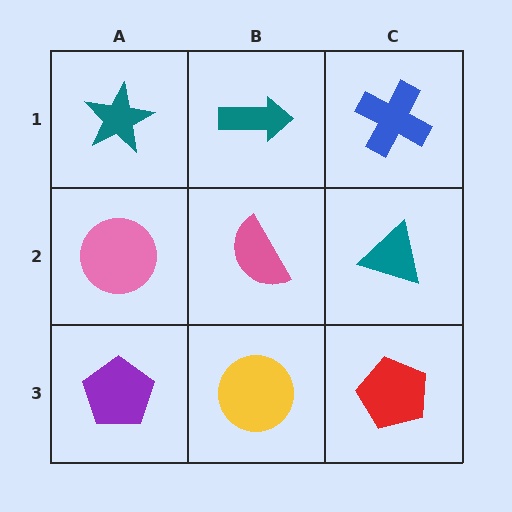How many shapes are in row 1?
3 shapes.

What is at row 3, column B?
A yellow circle.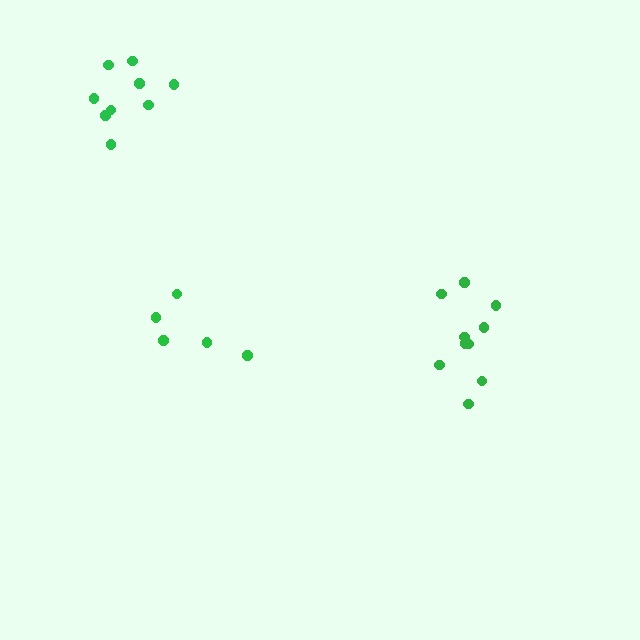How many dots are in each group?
Group 1: 5 dots, Group 2: 9 dots, Group 3: 10 dots (24 total).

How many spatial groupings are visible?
There are 3 spatial groupings.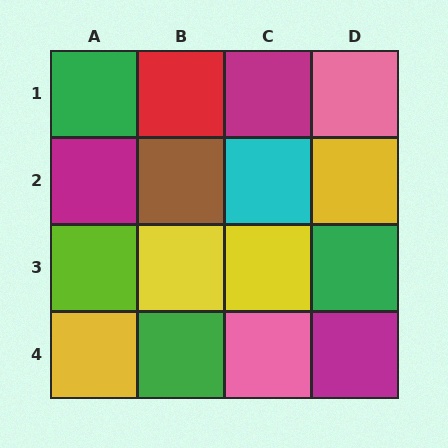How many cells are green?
3 cells are green.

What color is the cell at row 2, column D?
Yellow.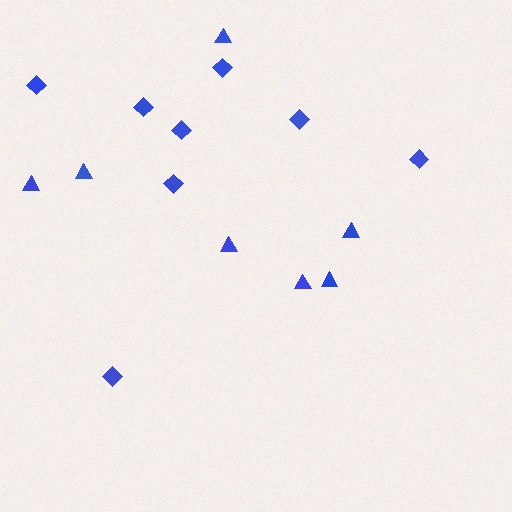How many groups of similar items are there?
There are 2 groups: one group of triangles (7) and one group of diamonds (8).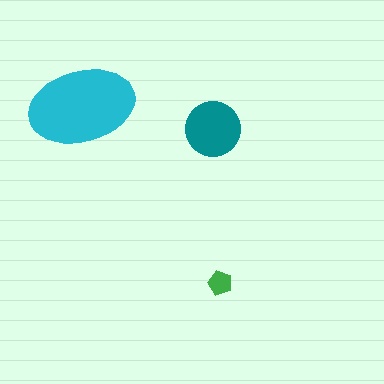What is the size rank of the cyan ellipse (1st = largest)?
1st.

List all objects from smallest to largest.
The green pentagon, the teal circle, the cyan ellipse.